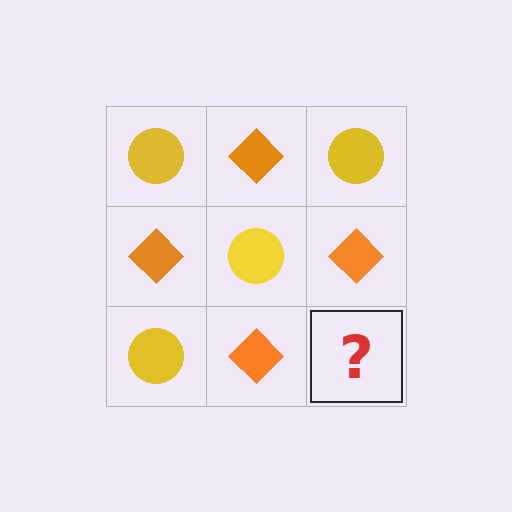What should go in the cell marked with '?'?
The missing cell should contain a yellow circle.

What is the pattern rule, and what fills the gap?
The rule is that it alternates yellow circle and orange diamond in a checkerboard pattern. The gap should be filled with a yellow circle.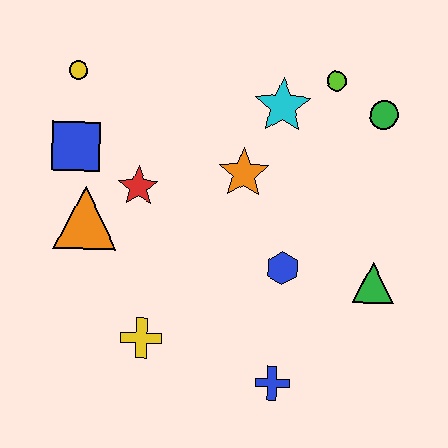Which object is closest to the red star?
The orange triangle is closest to the red star.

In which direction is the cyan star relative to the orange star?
The cyan star is above the orange star.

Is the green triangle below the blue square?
Yes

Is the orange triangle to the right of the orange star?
No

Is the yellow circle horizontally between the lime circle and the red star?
No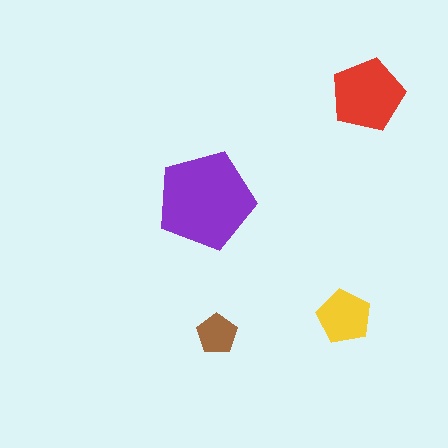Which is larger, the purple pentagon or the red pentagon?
The purple one.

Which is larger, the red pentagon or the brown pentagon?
The red one.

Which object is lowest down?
The brown pentagon is bottommost.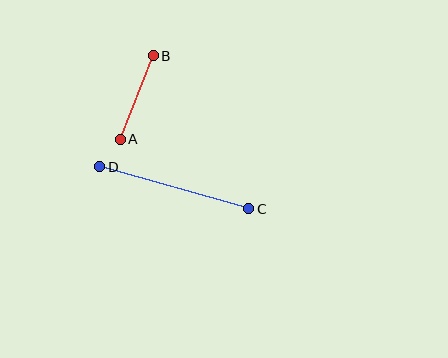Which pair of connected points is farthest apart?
Points C and D are farthest apart.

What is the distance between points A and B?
The distance is approximately 89 pixels.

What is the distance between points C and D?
The distance is approximately 155 pixels.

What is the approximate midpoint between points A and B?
The midpoint is at approximately (137, 98) pixels.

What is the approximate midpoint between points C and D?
The midpoint is at approximately (174, 188) pixels.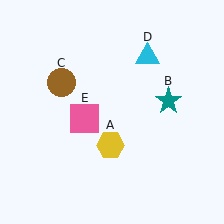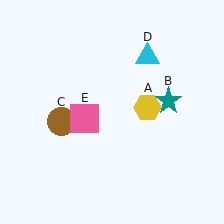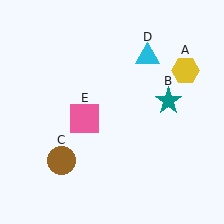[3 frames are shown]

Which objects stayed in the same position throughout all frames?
Teal star (object B) and cyan triangle (object D) and pink square (object E) remained stationary.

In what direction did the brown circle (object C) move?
The brown circle (object C) moved down.